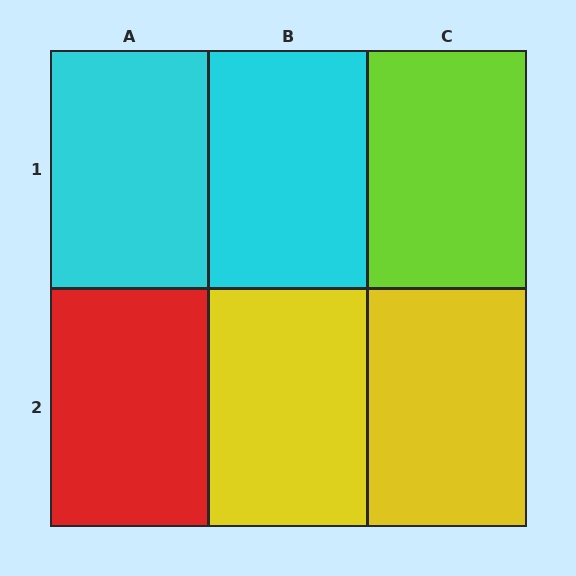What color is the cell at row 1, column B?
Cyan.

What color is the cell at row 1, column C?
Lime.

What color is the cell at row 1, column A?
Cyan.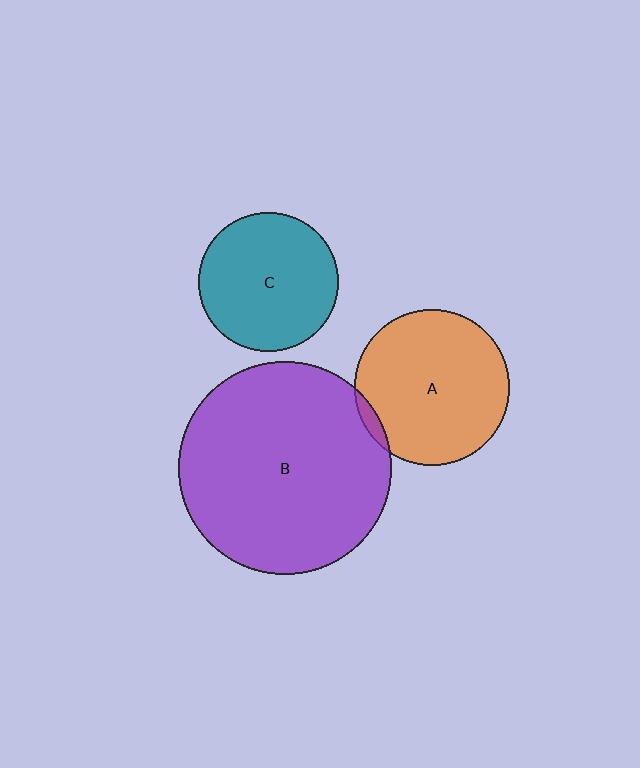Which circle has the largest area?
Circle B (purple).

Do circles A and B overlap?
Yes.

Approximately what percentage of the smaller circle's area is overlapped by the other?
Approximately 5%.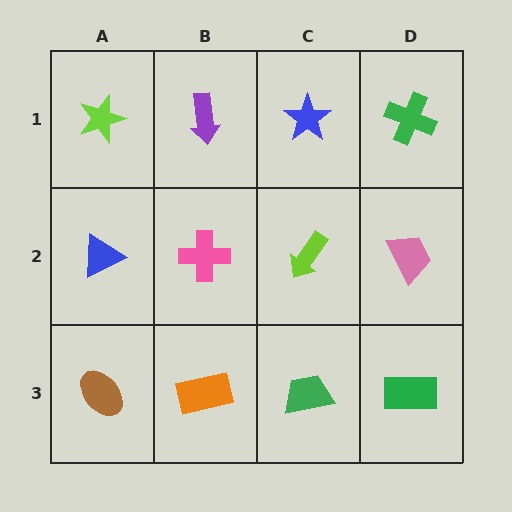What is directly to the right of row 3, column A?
An orange rectangle.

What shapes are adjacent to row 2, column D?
A green cross (row 1, column D), a green rectangle (row 3, column D), a lime arrow (row 2, column C).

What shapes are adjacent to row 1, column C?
A lime arrow (row 2, column C), a purple arrow (row 1, column B), a green cross (row 1, column D).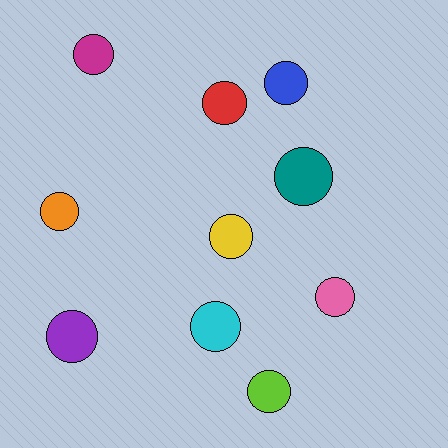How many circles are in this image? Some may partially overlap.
There are 10 circles.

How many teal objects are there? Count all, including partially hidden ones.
There is 1 teal object.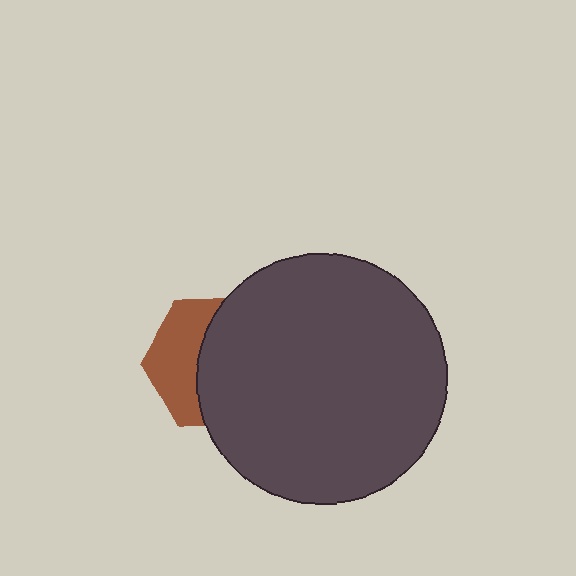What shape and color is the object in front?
The object in front is a dark gray circle.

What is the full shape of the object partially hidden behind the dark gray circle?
The partially hidden object is a brown hexagon.